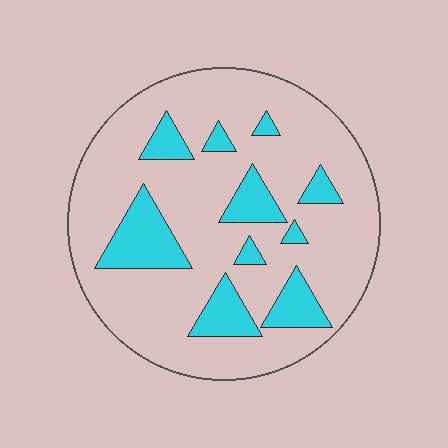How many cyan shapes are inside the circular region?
10.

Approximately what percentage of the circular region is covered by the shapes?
Approximately 20%.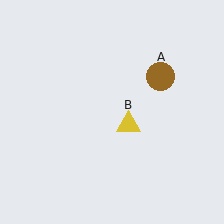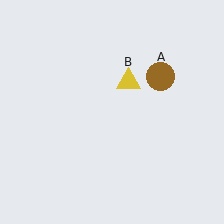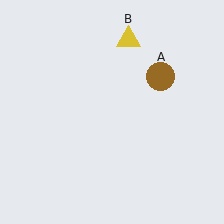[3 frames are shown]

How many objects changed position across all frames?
1 object changed position: yellow triangle (object B).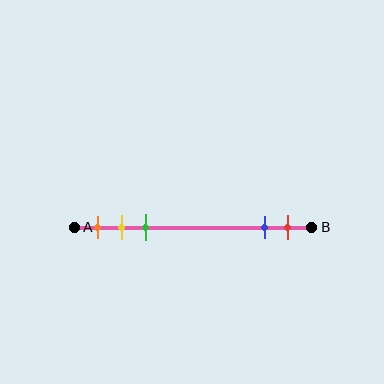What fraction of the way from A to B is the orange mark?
The orange mark is approximately 10% (0.1) of the way from A to B.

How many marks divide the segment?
There are 5 marks dividing the segment.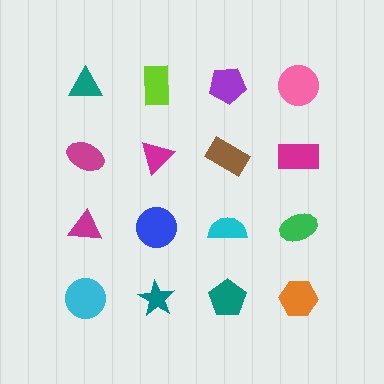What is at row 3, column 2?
A blue circle.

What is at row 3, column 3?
A cyan semicircle.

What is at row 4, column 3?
A teal pentagon.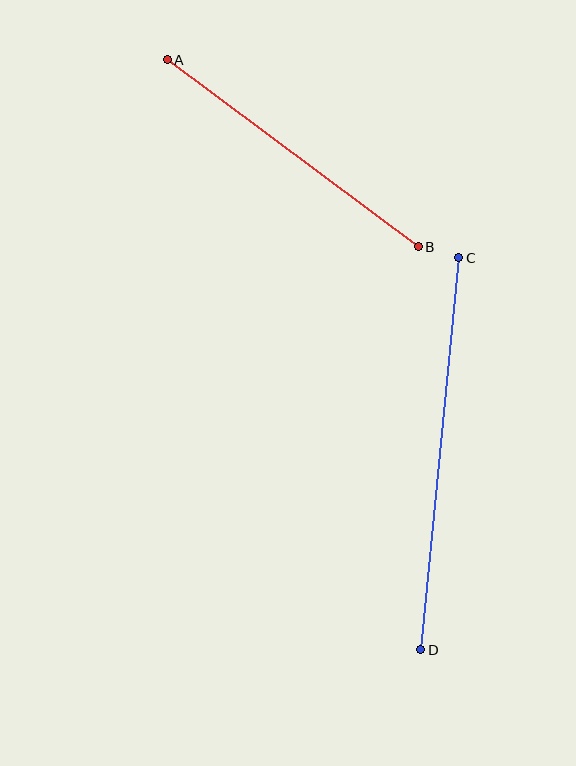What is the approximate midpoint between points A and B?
The midpoint is at approximately (293, 153) pixels.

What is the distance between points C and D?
The distance is approximately 394 pixels.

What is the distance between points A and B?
The distance is approximately 313 pixels.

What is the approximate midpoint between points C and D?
The midpoint is at approximately (440, 454) pixels.